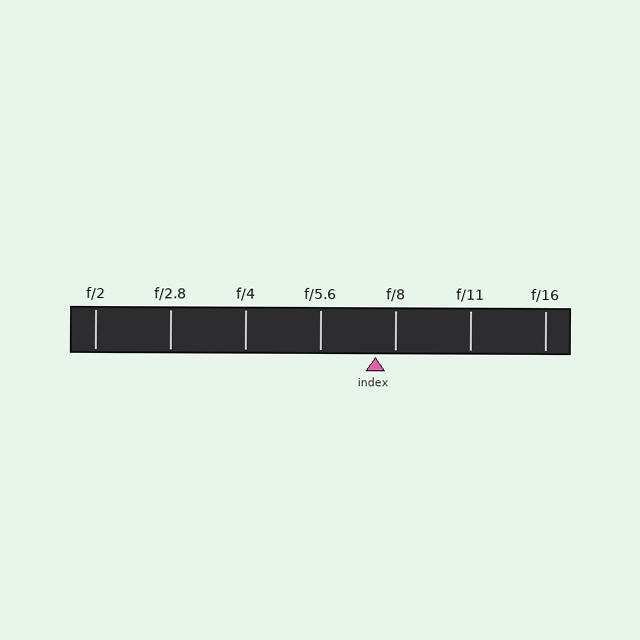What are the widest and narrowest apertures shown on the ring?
The widest aperture shown is f/2 and the narrowest is f/16.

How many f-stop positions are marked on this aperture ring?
There are 7 f-stop positions marked.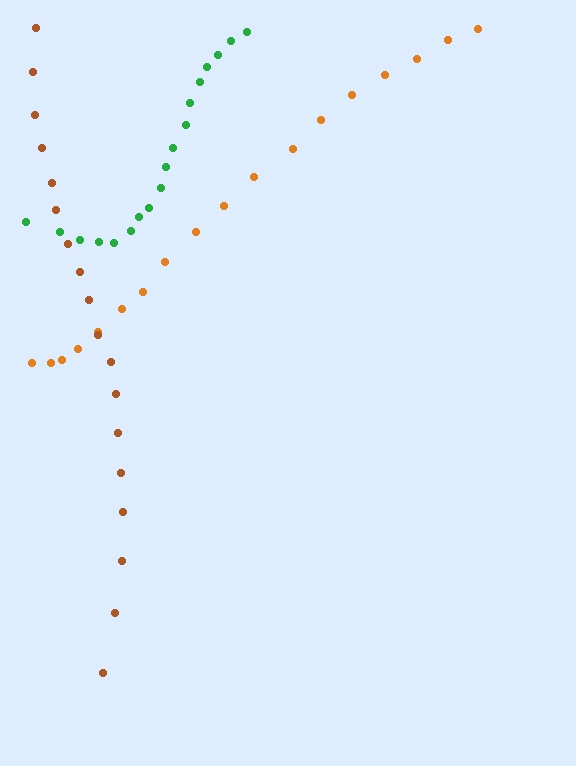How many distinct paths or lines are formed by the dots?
There are 3 distinct paths.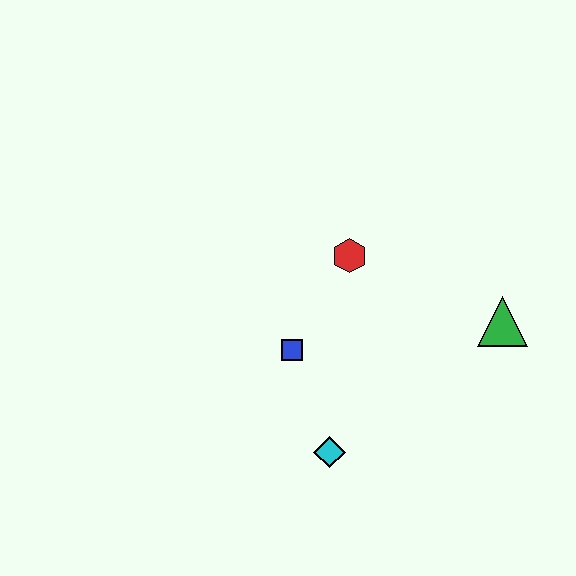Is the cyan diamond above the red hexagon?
No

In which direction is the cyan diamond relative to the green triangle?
The cyan diamond is to the left of the green triangle.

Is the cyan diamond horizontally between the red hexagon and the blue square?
Yes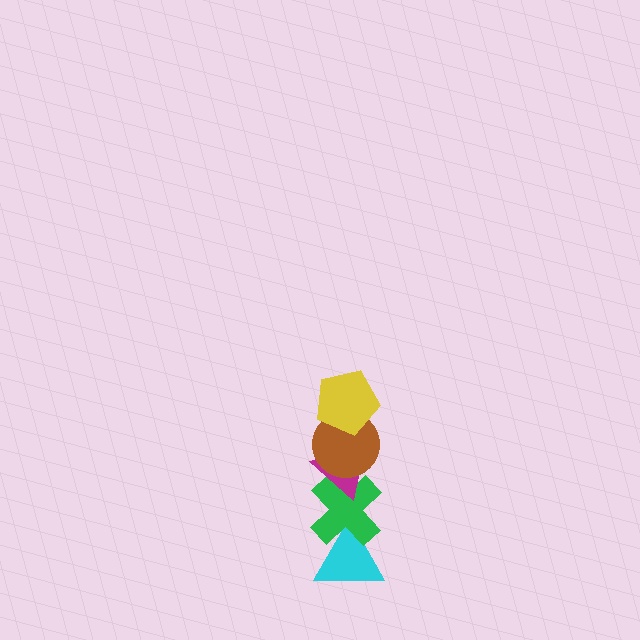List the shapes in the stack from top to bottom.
From top to bottom: the yellow pentagon, the brown circle, the magenta triangle, the green cross, the cyan triangle.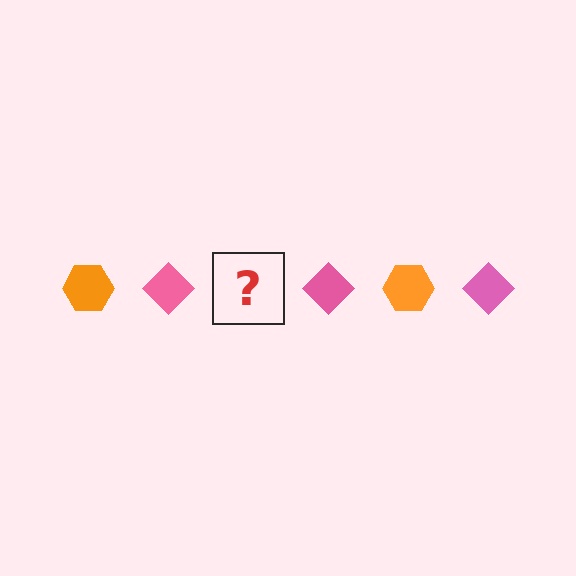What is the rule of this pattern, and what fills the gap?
The rule is that the pattern alternates between orange hexagon and pink diamond. The gap should be filled with an orange hexagon.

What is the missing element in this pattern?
The missing element is an orange hexagon.